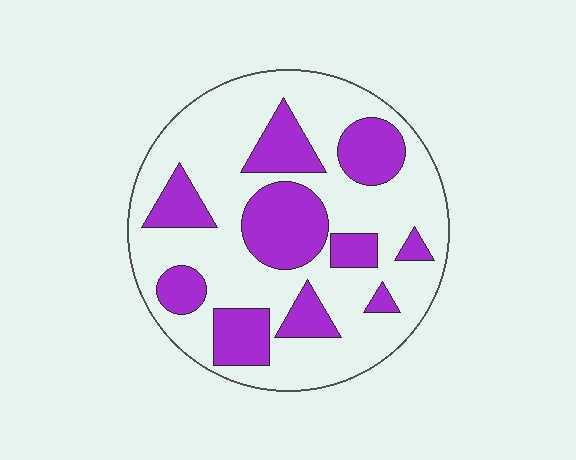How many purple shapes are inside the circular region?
10.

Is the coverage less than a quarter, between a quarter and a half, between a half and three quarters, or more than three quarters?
Between a quarter and a half.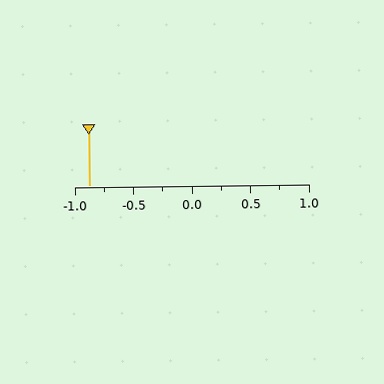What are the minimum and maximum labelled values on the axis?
The axis runs from -1.0 to 1.0.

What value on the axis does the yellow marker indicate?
The marker indicates approximately -0.88.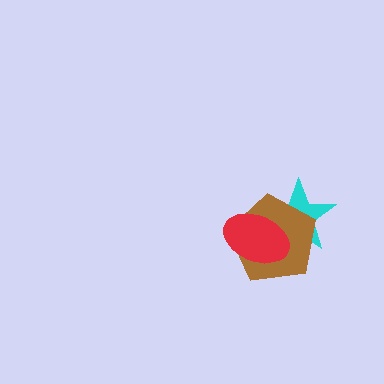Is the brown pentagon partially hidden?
Yes, it is partially covered by another shape.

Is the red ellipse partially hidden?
No, no other shape covers it.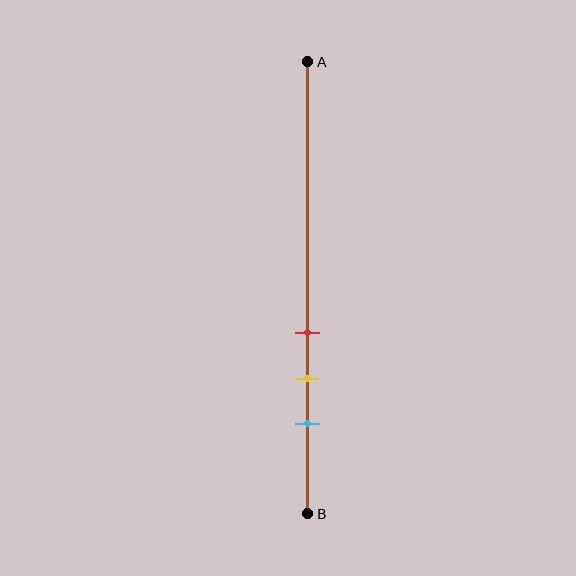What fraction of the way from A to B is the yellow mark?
The yellow mark is approximately 70% (0.7) of the way from A to B.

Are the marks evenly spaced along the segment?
Yes, the marks are approximately evenly spaced.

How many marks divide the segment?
There are 3 marks dividing the segment.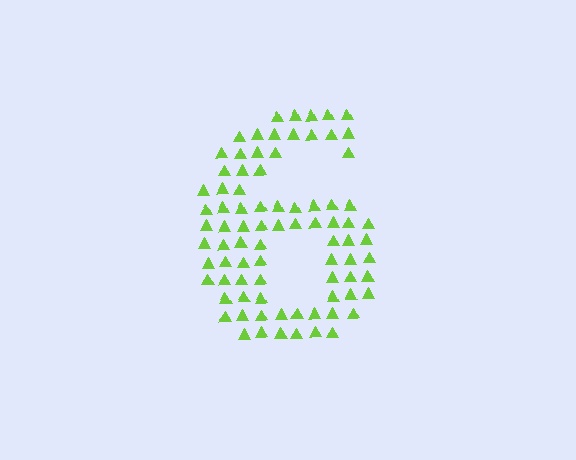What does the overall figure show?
The overall figure shows the digit 6.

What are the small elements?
The small elements are triangles.